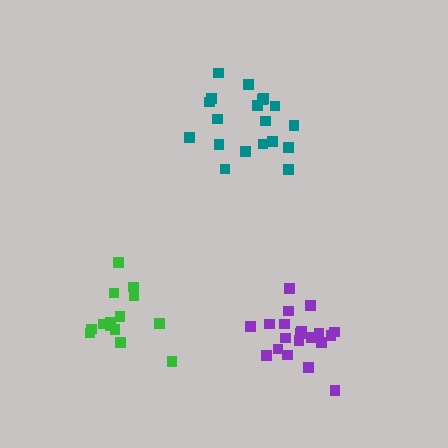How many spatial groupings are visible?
There are 3 spatial groupings.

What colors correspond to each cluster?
The clusters are colored: green, teal, purple.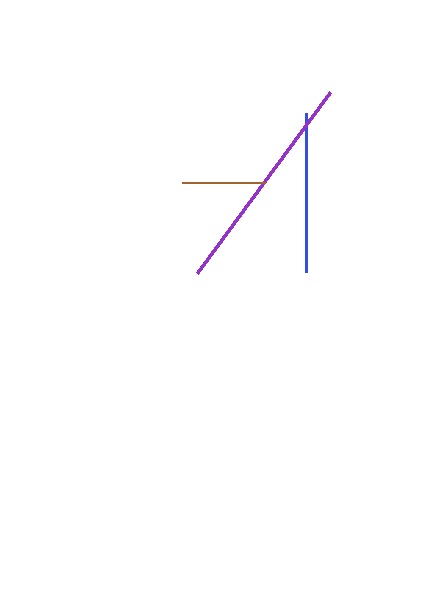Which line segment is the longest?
The purple line is the longest at approximately 224 pixels.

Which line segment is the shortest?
The brown line is the shortest at approximately 83 pixels.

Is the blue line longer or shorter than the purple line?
The purple line is longer than the blue line.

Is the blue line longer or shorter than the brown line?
The blue line is longer than the brown line.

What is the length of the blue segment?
The blue segment is approximately 158 pixels long.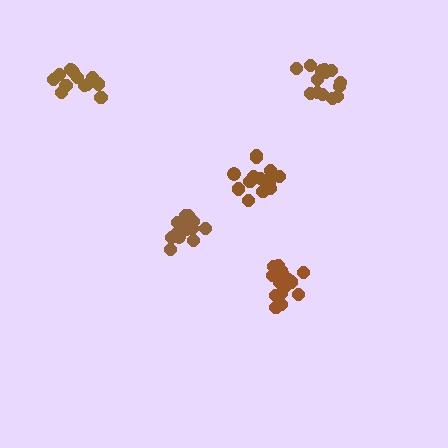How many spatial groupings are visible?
There are 5 spatial groupings.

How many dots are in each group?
Group 1: 13 dots, Group 2: 16 dots, Group 3: 14 dots, Group 4: 15 dots, Group 5: 14 dots (72 total).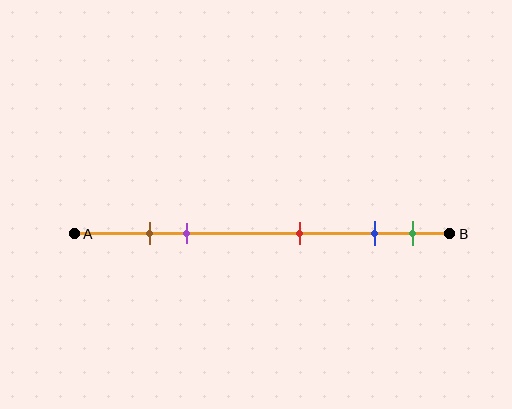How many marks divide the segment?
There are 5 marks dividing the segment.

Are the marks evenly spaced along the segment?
No, the marks are not evenly spaced.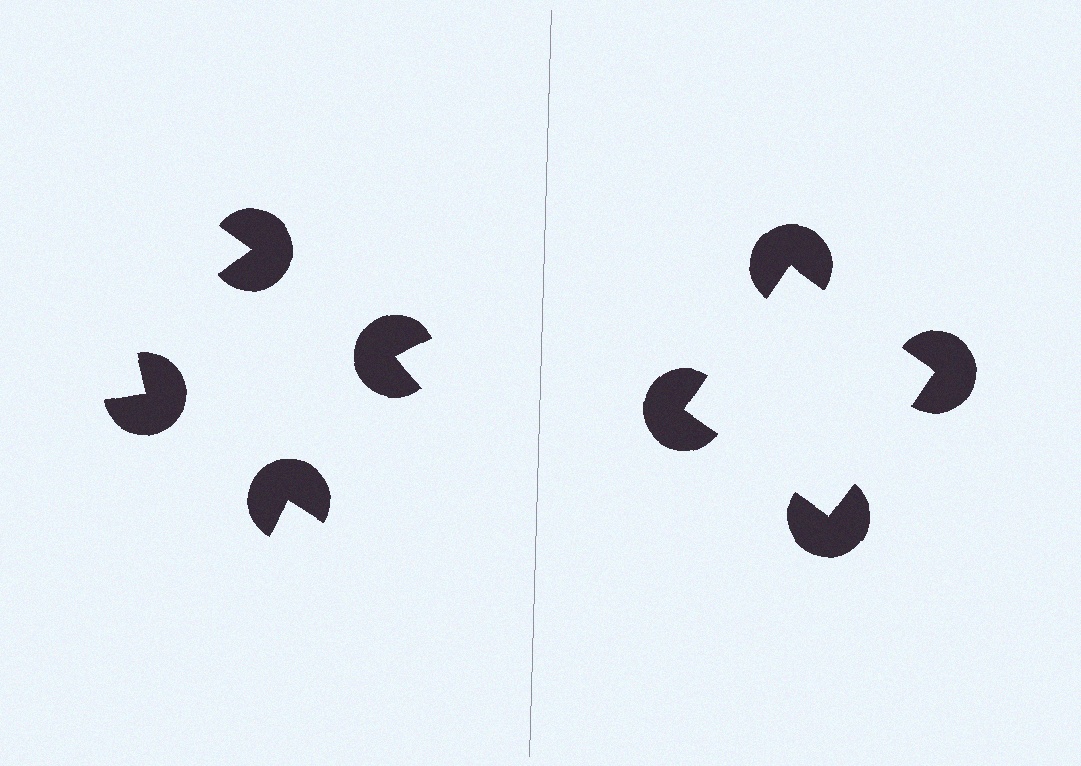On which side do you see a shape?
An illusory square appears on the right side. On the left side the wedge cuts are rotated, so no coherent shape forms.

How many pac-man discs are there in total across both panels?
8 — 4 on each side.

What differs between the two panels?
The pac-man discs are positioned identically on both sides; only the wedge orientations differ. On the right they align to a square; on the left they are misaligned.